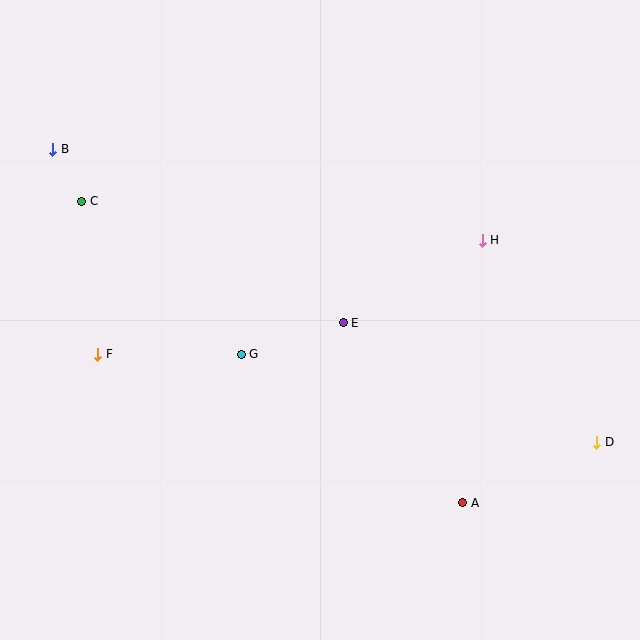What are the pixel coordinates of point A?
Point A is at (463, 503).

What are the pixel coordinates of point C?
Point C is at (82, 201).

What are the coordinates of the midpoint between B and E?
The midpoint between B and E is at (198, 236).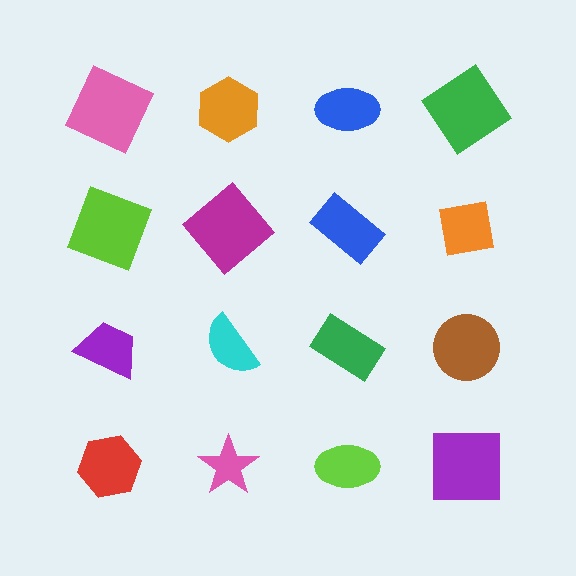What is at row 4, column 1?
A red hexagon.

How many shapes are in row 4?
4 shapes.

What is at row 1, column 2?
An orange hexagon.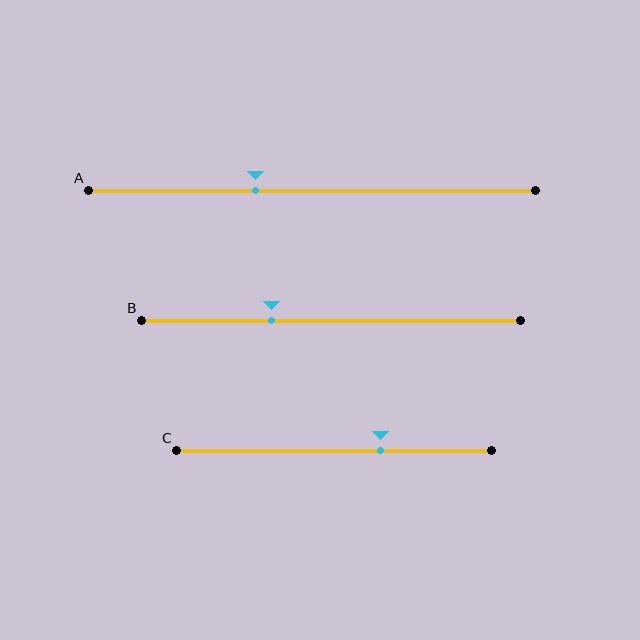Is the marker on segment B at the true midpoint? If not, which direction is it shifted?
No, the marker on segment B is shifted to the left by about 16% of the segment length.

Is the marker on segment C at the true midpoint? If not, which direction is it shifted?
No, the marker on segment C is shifted to the right by about 15% of the segment length.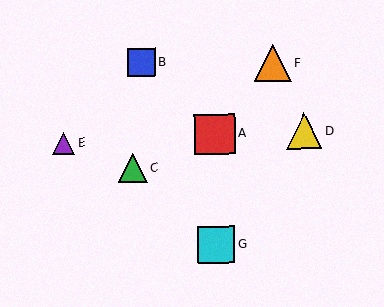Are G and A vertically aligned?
Yes, both are at x≈216.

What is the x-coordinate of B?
Object B is at x≈141.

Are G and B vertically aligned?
No, G is at x≈216 and B is at x≈141.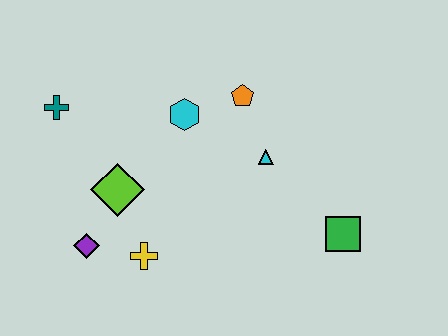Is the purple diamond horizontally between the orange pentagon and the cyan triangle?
No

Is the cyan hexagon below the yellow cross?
No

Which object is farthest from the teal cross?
The green square is farthest from the teal cross.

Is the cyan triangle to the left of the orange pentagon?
No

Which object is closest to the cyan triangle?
The orange pentagon is closest to the cyan triangle.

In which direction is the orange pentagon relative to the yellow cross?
The orange pentagon is above the yellow cross.